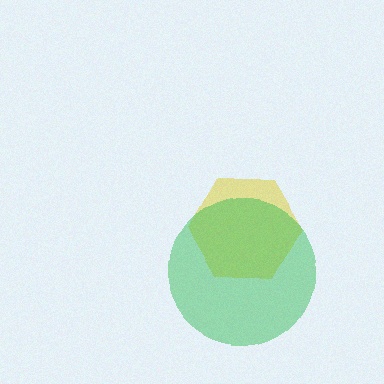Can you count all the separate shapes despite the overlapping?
Yes, there are 2 separate shapes.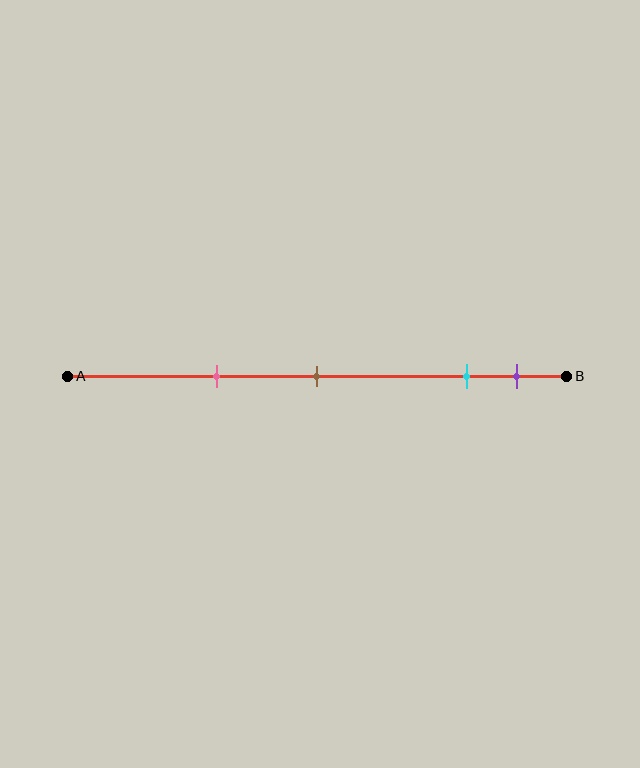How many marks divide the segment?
There are 4 marks dividing the segment.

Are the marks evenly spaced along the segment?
No, the marks are not evenly spaced.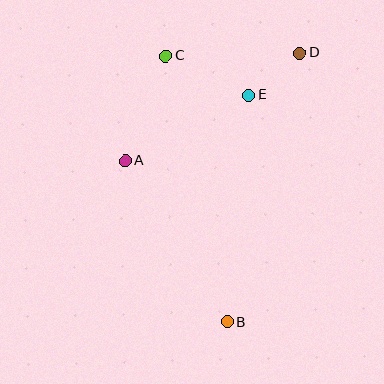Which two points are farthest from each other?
Points B and D are farthest from each other.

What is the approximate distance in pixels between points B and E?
The distance between B and E is approximately 228 pixels.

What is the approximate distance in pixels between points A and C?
The distance between A and C is approximately 112 pixels.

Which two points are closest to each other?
Points D and E are closest to each other.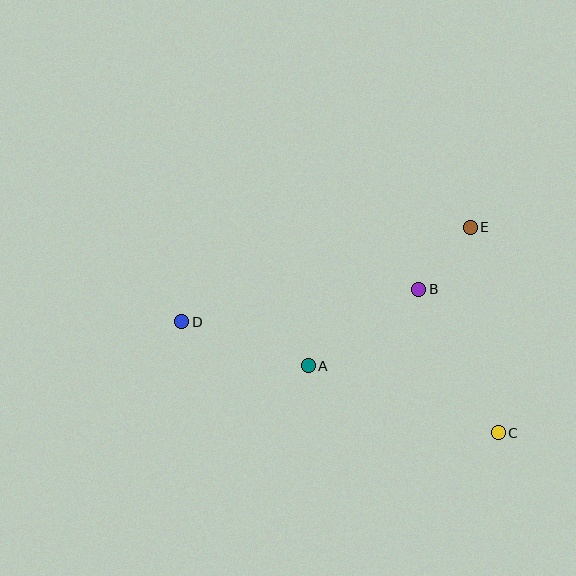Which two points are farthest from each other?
Points C and D are farthest from each other.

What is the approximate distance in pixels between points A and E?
The distance between A and E is approximately 213 pixels.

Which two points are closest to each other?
Points B and E are closest to each other.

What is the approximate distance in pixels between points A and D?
The distance between A and D is approximately 134 pixels.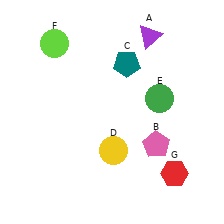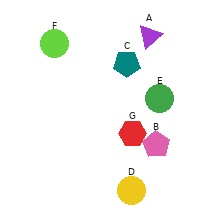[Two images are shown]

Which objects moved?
The objects that moved are: the yellow circle (D), the red hexagon (G).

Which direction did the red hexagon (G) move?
The red hexagon (G) moved left.